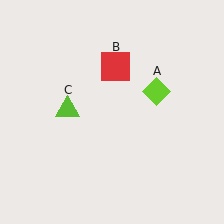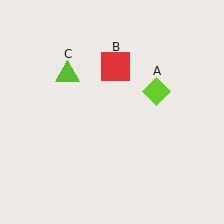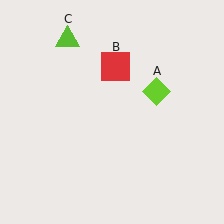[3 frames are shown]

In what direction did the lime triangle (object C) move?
The lime triangle (object C) moved up.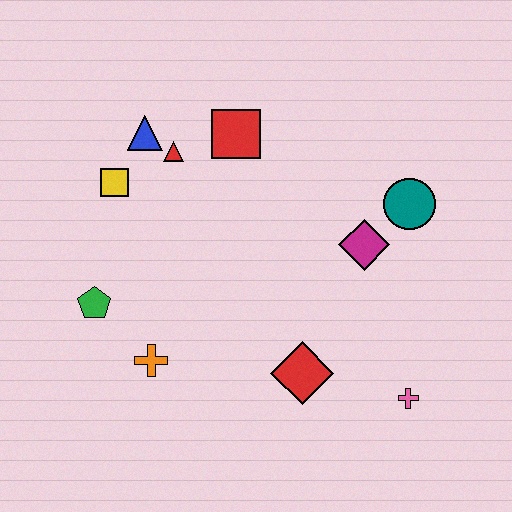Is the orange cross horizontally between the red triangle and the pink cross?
No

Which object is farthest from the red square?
The pink cross is farthest from the red square.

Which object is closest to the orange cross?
The green pentagon is closest to the orange cross.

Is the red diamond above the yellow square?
No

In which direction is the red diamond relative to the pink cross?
The red diamond is to the left of the pink cross.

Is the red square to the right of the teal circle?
No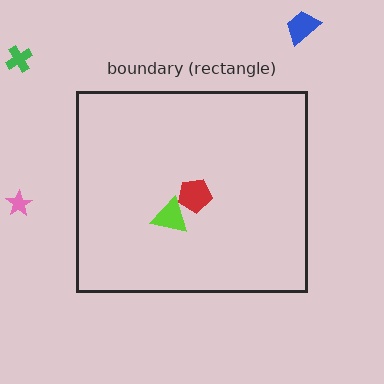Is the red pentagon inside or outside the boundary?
Inside.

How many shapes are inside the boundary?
2 inside, 3 outside.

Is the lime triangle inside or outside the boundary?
Inside.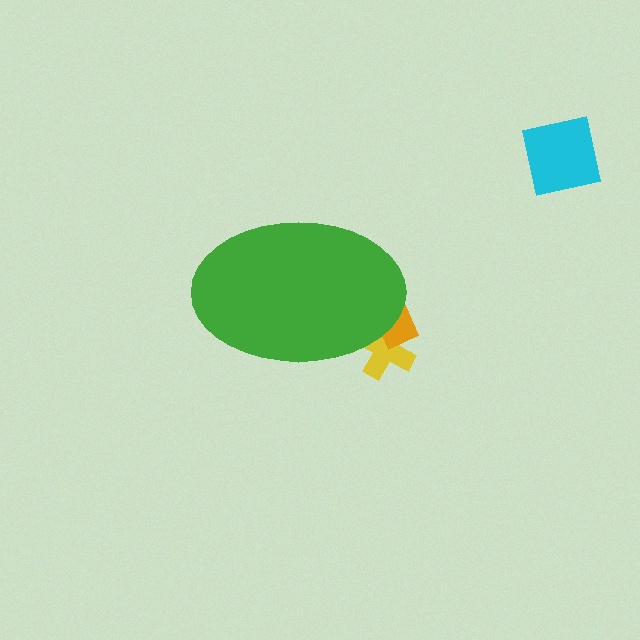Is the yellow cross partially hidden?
Yes, the yellow cross is partially hidden behind the green ellipse.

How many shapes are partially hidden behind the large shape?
2 shapes are partially hidden.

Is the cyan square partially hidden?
No, the cyan square is fully visible.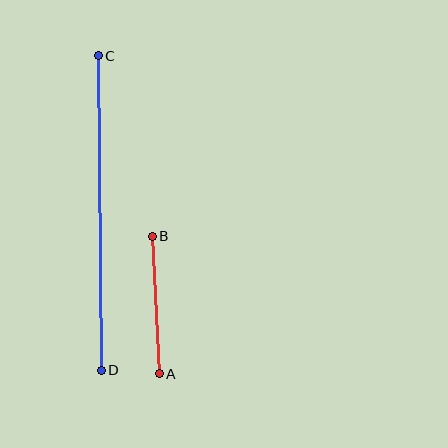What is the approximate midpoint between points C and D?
The midpoint is at approximately (100, 213) pixels.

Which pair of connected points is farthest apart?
Points C and D are farthest apart.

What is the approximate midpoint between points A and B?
The midpoint is at approximately (156, 305) pixels.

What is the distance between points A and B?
The distance is approximately 137 pixels.